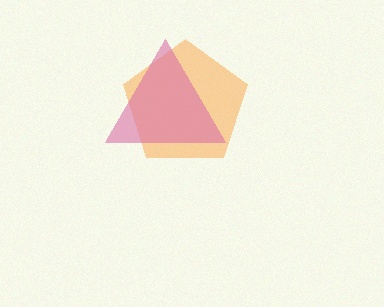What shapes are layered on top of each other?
The layered shapes are: an orange pentagon, a pink triangle.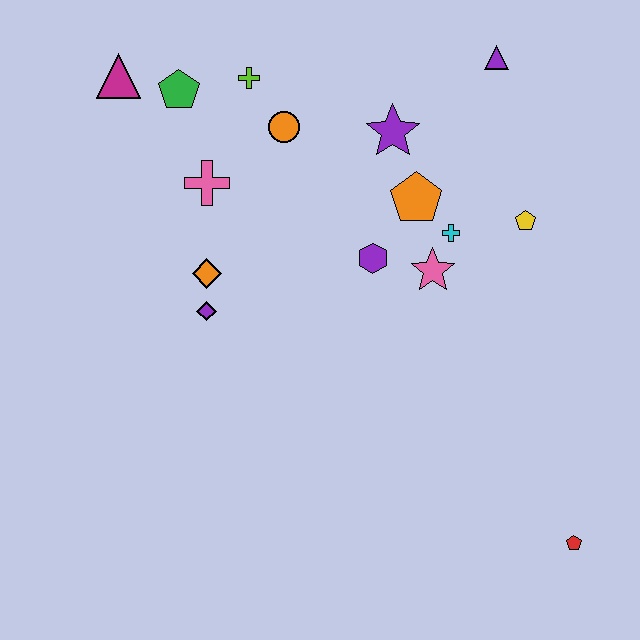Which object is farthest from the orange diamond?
The red pentagon is farthest from the orange diamond.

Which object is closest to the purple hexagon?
The pink star is closest to the purple hexagon.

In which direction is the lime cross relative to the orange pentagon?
The lime cross is to the left of the orange pentagon.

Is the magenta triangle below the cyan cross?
No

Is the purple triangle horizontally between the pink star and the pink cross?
No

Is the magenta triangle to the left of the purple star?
Yes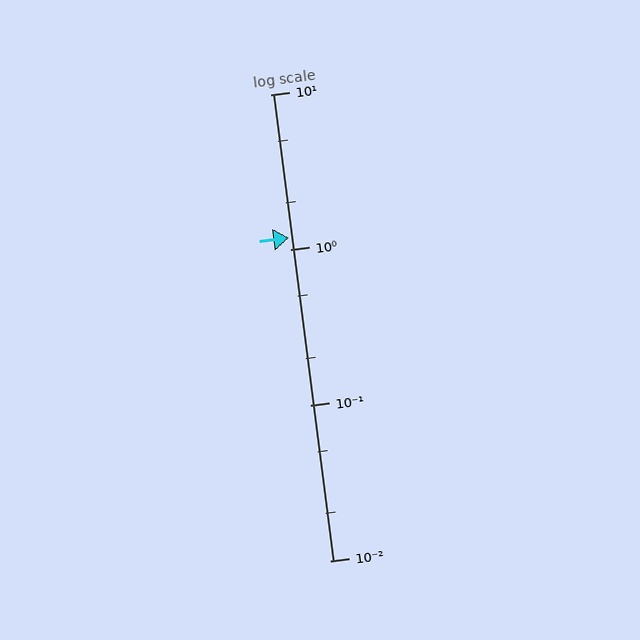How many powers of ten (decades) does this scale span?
The scale spans 3 decades, from 0.01 to 10.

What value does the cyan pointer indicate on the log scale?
The pointer indicates approximately 1.2.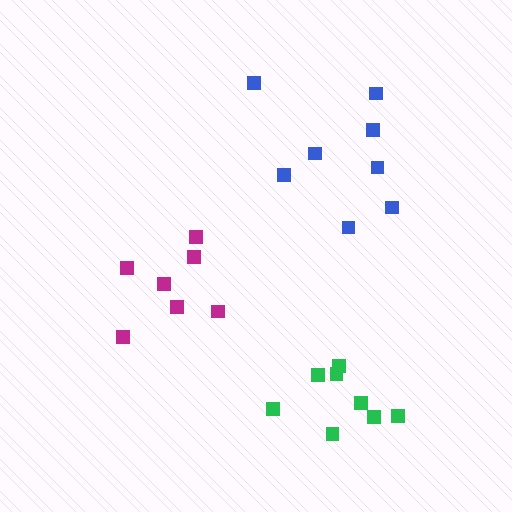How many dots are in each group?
Group 1: 7 dots, Group 2: 8 dots, Group 3: 8 dots (23 total).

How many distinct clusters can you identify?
There are 3 distinct clusters.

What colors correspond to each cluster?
The clusters are colored: magenta, green, blue.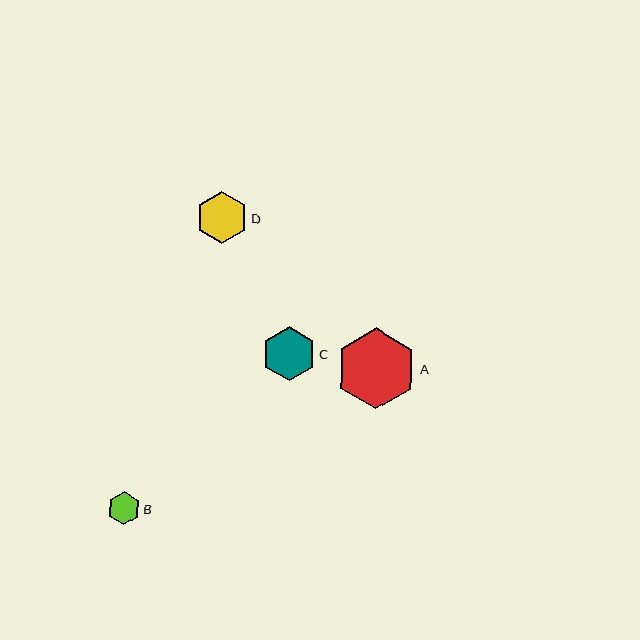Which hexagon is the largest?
Hexagon A is the largest with a size of approximately 81 pixels.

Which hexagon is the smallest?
Hexagon B is the smallest with a size of approximately 33 pixels.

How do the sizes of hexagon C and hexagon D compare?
Hexagon C and hexagon D are approximately the same size.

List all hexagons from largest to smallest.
From largest to smallest: A, C, D, B.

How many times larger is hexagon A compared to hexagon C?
Hexagon A is approximately 1.5 times the size of hexagon C.